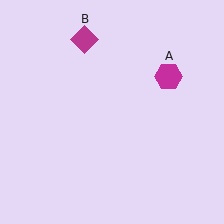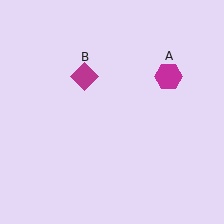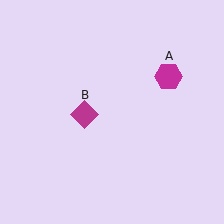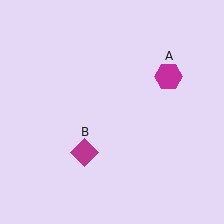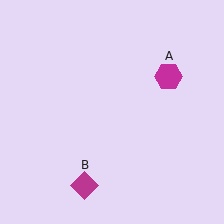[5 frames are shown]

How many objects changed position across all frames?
1 object changed position: magenta diamond (object B).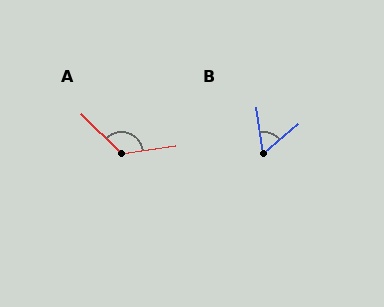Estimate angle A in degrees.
Approximately 127 degrees.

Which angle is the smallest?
B, at approximately 57 degrees.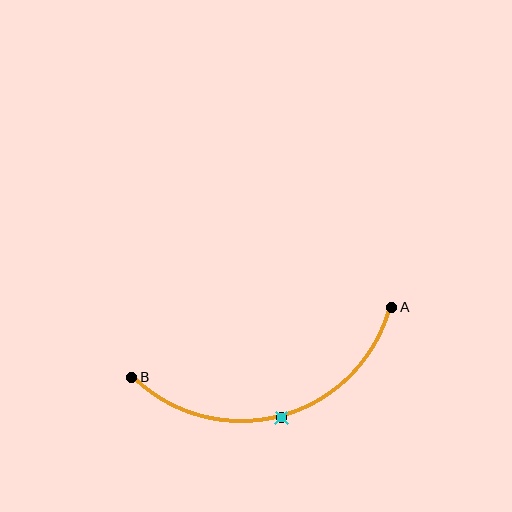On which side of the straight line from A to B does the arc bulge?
The arc bulges below the straight line connecting A and B.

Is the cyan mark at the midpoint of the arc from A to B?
Yes. The cyan mark lies on the arc at equal arc-length from both A and B — it is the arc midpoint.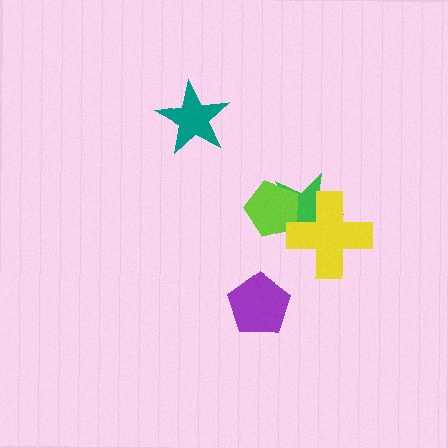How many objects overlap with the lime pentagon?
2 objects overlap with the lime pentagon.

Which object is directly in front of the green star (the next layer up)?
The lime pentagon is directly in front of the green star.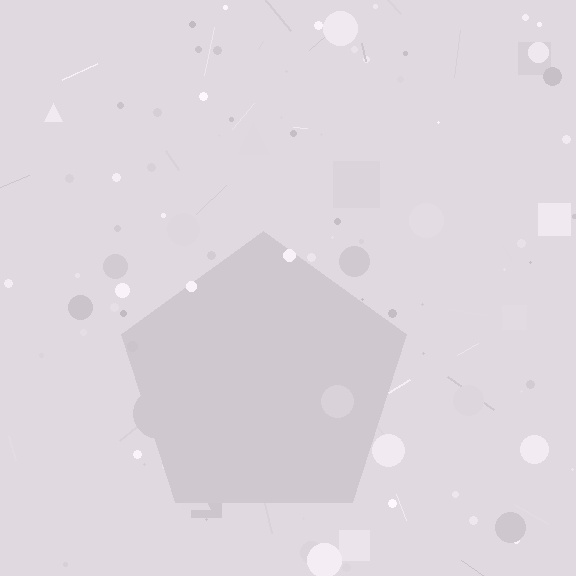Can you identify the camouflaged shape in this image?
The camouflaged shape is a pentagon.